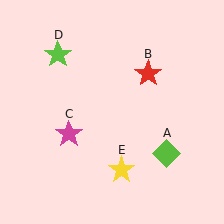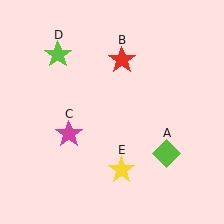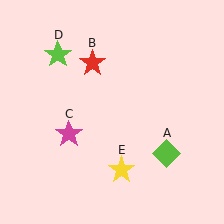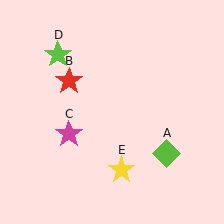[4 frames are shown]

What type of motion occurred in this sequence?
The red star (object B) rotated counterclockwise around the center of the scene.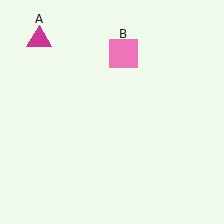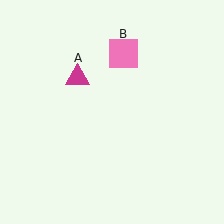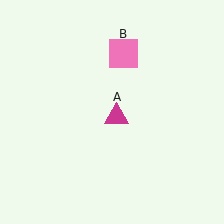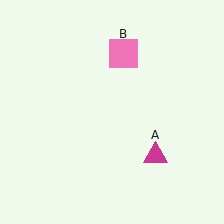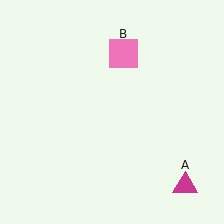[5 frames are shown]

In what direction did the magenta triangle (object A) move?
The magenta triangle (object A) moved down and to the right.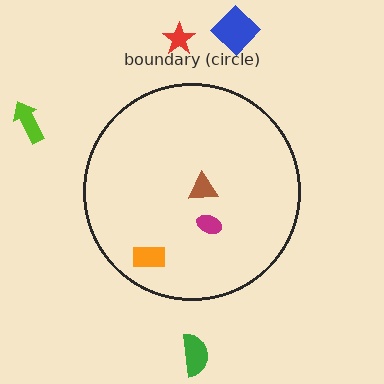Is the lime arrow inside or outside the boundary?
Outside.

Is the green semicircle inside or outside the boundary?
Outside.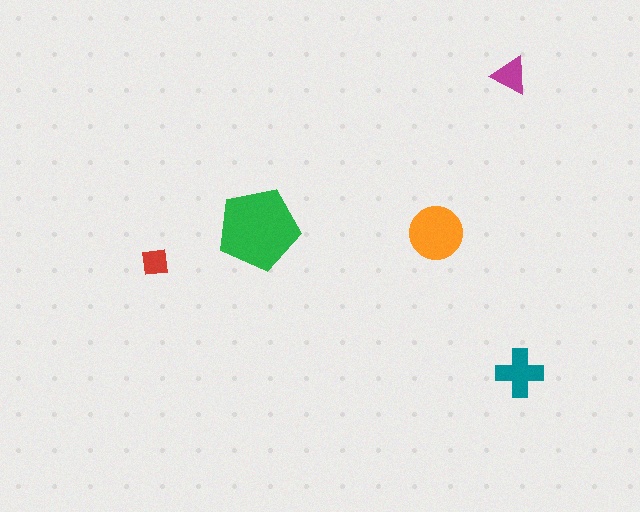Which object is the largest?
The green pentagon.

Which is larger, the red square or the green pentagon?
The green pentagon.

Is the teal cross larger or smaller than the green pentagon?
Smaller.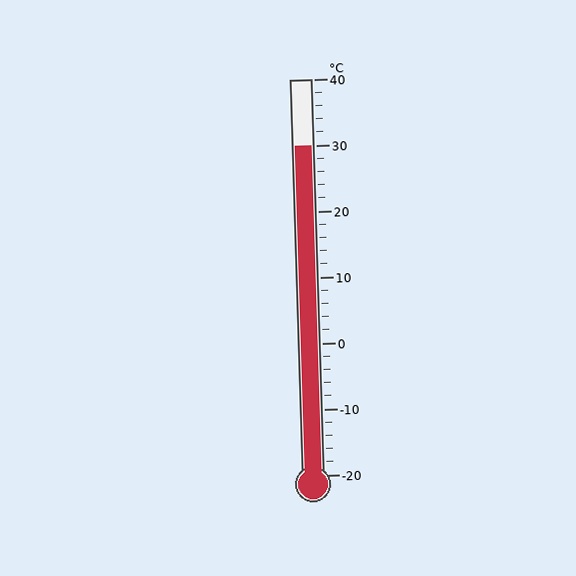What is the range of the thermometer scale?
The thermometer scale ranges from -20°C to 40°C.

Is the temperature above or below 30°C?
The temperature is at 30°C.